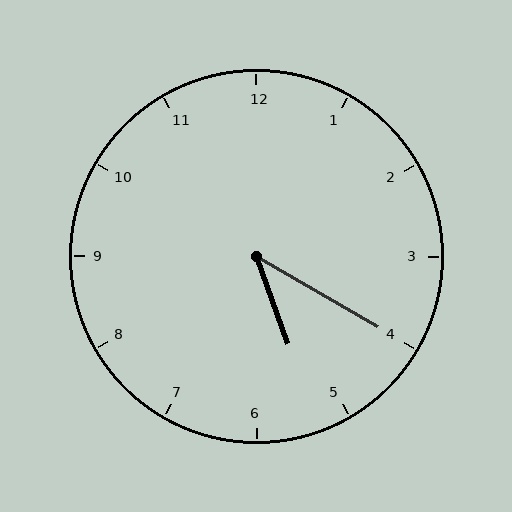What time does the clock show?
5:20.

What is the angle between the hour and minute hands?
Approximately 40 degrees.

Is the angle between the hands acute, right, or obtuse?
It is acute.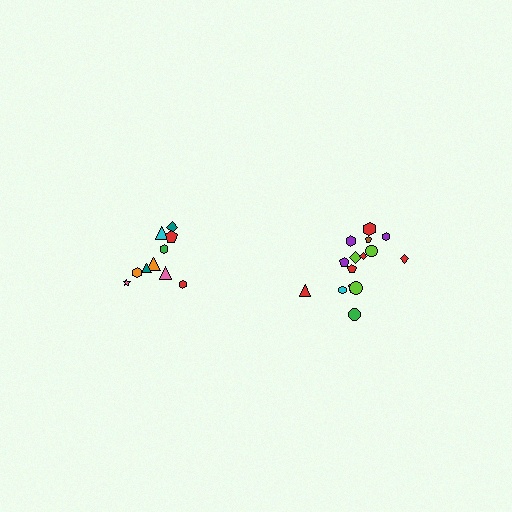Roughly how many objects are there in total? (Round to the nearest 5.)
Roughly 25 objects in total.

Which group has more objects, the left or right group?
The right group.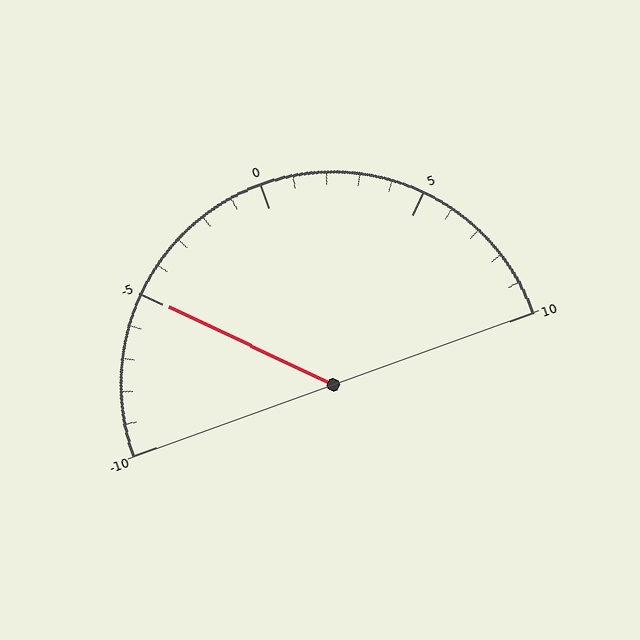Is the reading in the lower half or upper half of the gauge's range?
The reading is in the lower half of the range (-10 to 10).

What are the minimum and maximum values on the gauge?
The gauge ranges from -10 to 10.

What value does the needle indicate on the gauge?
The needle indicates approximately -5.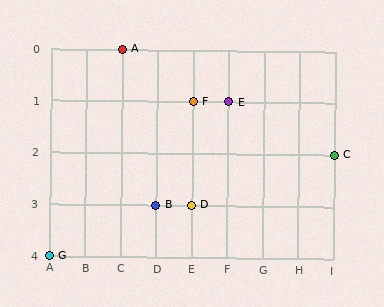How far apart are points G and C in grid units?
Points G and C are 8 columns and 2 rows apart (about 8.2 grid units diagonally).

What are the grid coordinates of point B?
Point B is at grid coordinates (D, 3).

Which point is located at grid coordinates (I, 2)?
Point C is at (I, 2).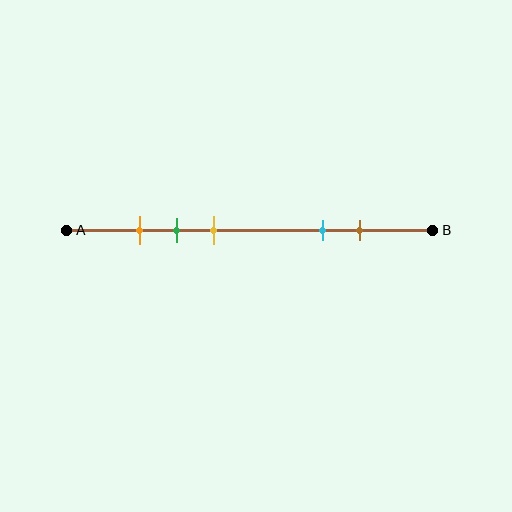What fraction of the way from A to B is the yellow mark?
The yellow mark is approximately 40% (0.4) of the way from A to B.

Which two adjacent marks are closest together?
The orange and green marks are the closest adjacent pair.